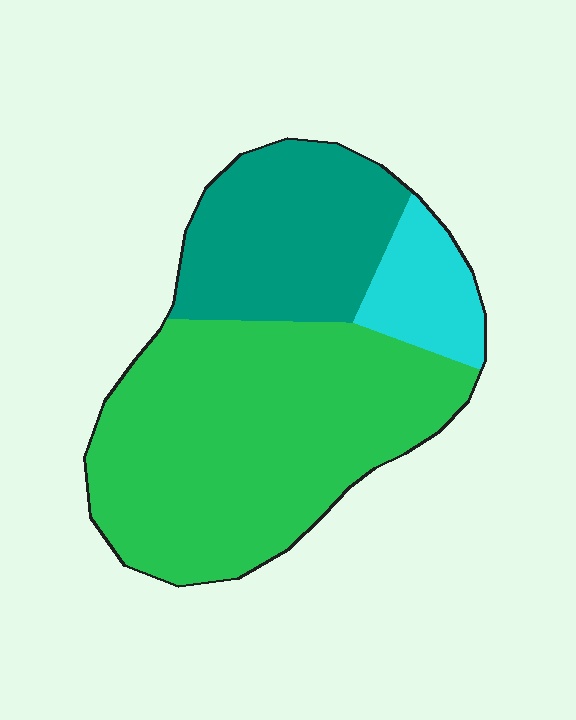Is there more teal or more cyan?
Teal.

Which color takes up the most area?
Green, at roughly 60%.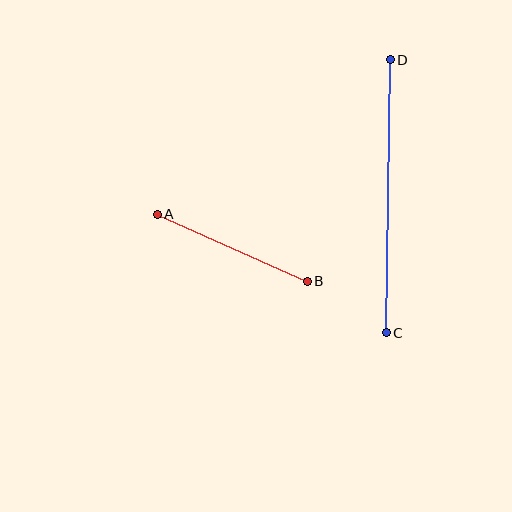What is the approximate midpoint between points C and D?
The midpoint is at approximately (388, 196) pixels.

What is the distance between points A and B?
The distance is approximately 165 pixels.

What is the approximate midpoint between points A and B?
The midpoint is at approximately (232, 248) pixels.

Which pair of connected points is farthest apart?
Points C and D are farthest apart.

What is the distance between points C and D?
The distance is approximately 273 pixels.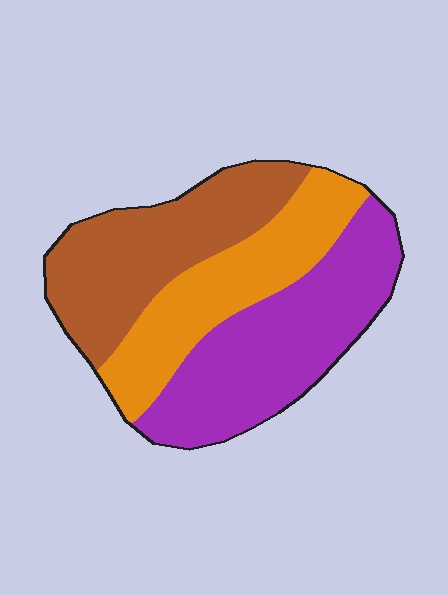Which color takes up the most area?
Purple, at roughly 40%.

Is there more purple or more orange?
Purple.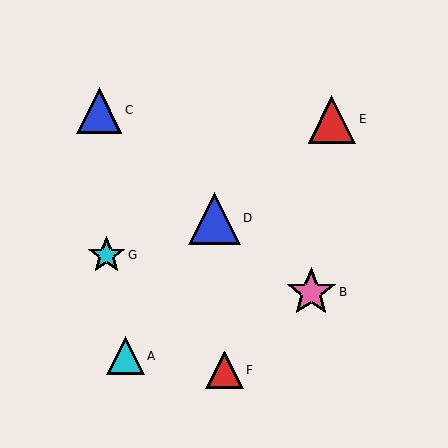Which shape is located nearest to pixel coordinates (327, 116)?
The red triangle (labeled E) at (332, 119) is nearest to that location.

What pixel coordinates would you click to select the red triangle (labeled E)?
Click at (332, 119) to select the red triangle E.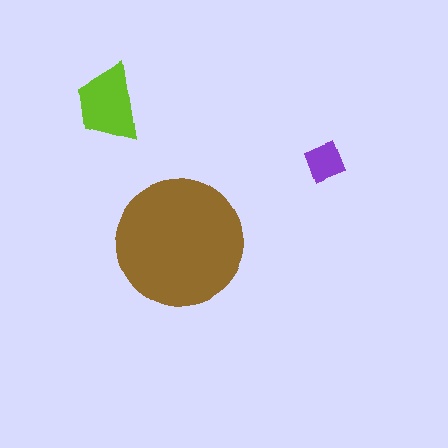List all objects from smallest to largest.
The purple diamond, the lime trapezoid, the brown circle.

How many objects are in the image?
There are 3 objects in the image.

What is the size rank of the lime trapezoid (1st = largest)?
2nd.